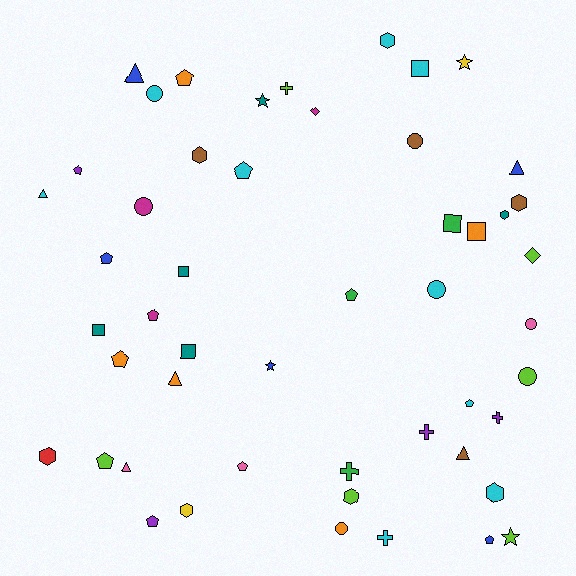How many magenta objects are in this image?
There are 3 magenta objects.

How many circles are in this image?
There are 7 circles.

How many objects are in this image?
There are 50 objects.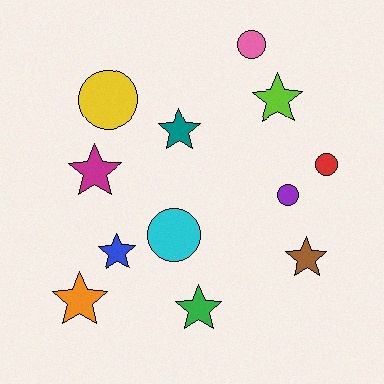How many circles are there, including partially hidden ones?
There are 5 circles.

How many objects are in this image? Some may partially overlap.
There are 12 objects.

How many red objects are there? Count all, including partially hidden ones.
There is 1 red object.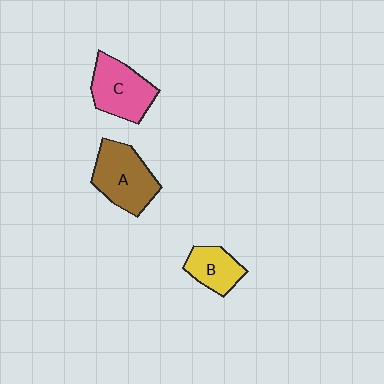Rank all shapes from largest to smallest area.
From largest to smallest: A (brown), C (pink), B (yellow).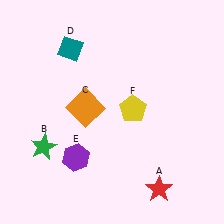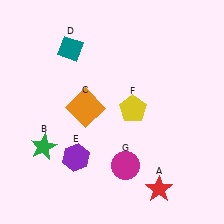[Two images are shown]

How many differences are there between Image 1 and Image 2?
There is 1 difference between the two images.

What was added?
A magenta circle (G) was added in Image 2.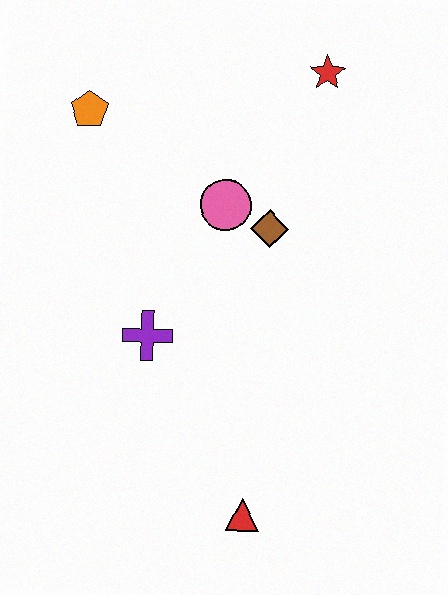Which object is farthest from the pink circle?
The red triangle is farthest from the pink circle.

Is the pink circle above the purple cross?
Yes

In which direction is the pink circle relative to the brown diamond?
The pink circle is to the left of the brown diamond.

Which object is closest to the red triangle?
The purple cross is closest to the red triangle.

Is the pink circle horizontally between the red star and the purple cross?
Yes